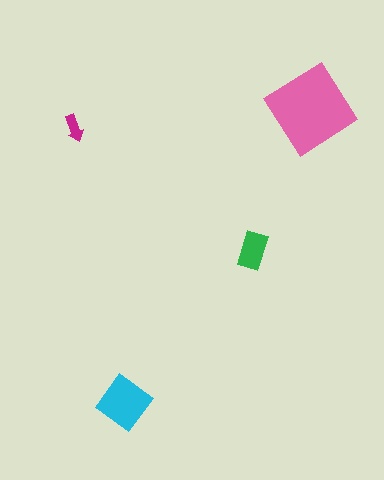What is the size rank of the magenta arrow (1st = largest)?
4th.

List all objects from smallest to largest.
The magenta arrow, the green rectangle, the cyan diamond, the pink diamond.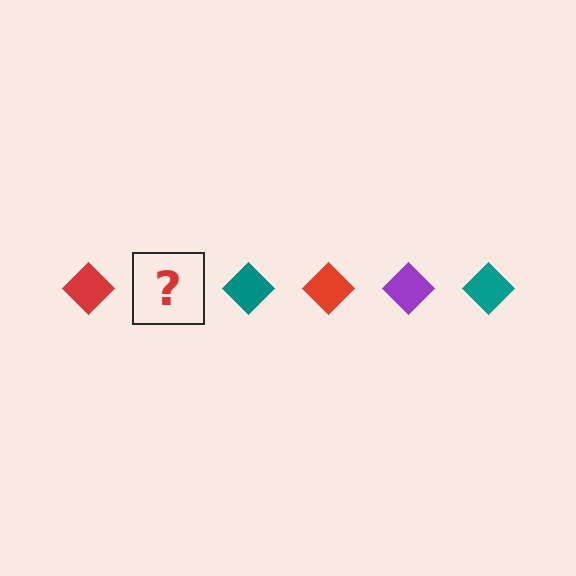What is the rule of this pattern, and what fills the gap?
The rule is that the pattern cycles through red, purple, teal diamonds. The gap should be filled with a purple diamond.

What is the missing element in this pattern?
The missing element is a purple diamond.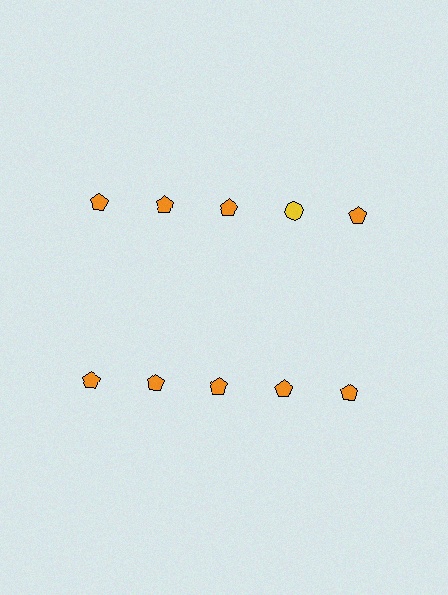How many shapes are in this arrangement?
There are 10 shapes arranged in a grid pattern.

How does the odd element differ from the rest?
It differs in both color (yellow instead of orange) and shape (circle instead of pentagon).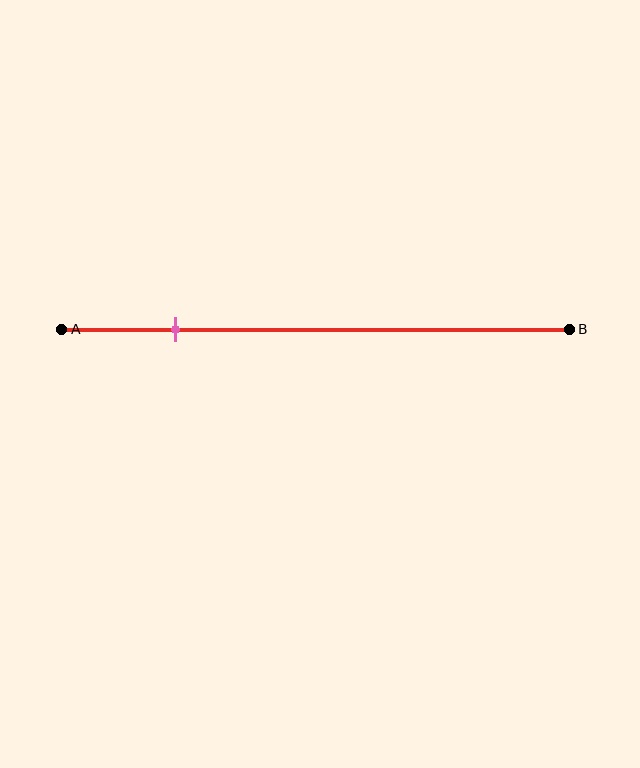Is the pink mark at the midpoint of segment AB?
No, the mark is at about 20% from A, not at the 50% midpoint.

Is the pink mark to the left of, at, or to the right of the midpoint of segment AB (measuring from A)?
The pink mark is to the left of the midpoint of segment AB.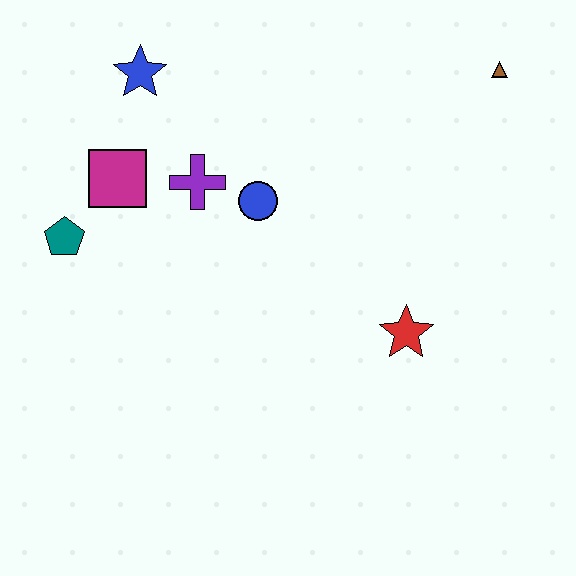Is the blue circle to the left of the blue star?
No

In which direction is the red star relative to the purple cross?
The red star is to the right of the purple cross.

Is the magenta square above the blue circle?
Yes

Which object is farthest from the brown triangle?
The teal pentagon is farthest from the brown triangle.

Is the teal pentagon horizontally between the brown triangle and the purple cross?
No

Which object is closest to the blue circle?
The purple cross is closest to the blue circle.